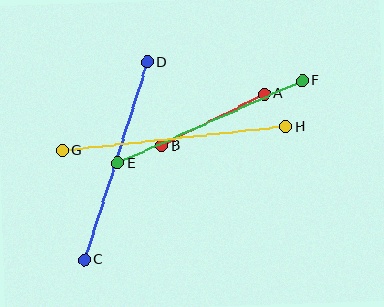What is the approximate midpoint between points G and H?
The midpoint is at approximately (174, 139) pixels.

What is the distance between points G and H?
The distance is approximately 225 pixels.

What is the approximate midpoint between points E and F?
The midpoint is at approximately (210, 122) pixels.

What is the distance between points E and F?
The distance is approximately 202 pixels.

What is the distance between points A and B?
The distance is approximately 115 pixels.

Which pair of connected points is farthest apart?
Points G and H are farthest apart.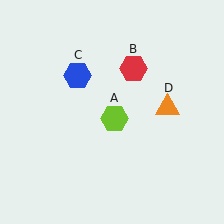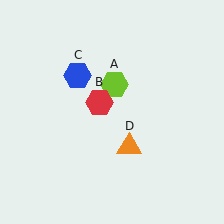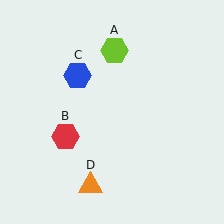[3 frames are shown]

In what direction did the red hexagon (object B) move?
The red hexagon (object B) moved down and to the left.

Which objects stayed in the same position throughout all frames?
Blue hexagon (object C) remained stationary.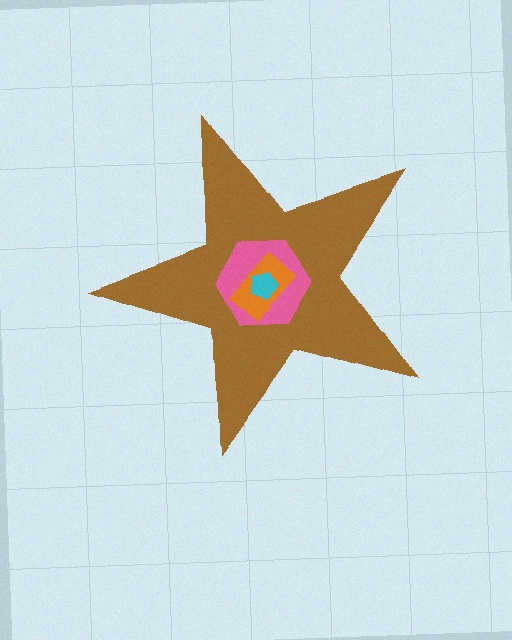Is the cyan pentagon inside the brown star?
Yes.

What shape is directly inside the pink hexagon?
The orange rectangle.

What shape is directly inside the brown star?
The pink hexagon.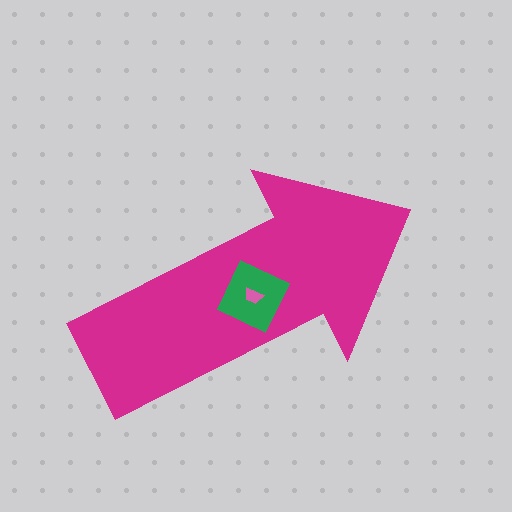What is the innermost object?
The pink trapezoid.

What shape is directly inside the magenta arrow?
The green diamond.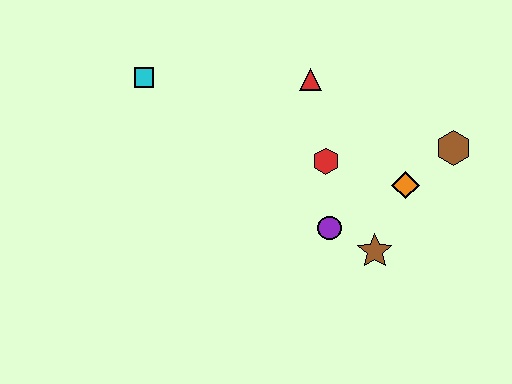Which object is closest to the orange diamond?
The brown hexagon is closest to the orange diamond.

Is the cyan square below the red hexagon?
No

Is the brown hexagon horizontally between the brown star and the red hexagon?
No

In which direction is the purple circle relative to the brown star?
The purple circle is to the left of the brown star.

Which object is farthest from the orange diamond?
The cyan square is farthest from the orange diamond.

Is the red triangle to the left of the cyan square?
No